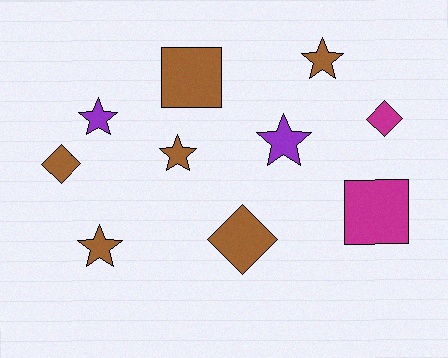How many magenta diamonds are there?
There is 1 magenta diamond.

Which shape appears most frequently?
Star, with 5 objects.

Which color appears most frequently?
Brown, with 6 objects.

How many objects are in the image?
There are 10 objects.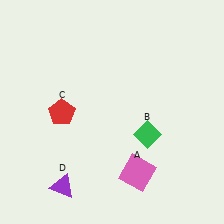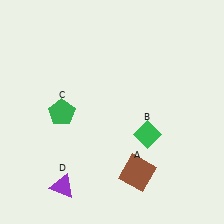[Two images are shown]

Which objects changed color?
A changed from pink to brown. C changed from red to green.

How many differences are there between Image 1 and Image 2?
There are 2 differences between the two images.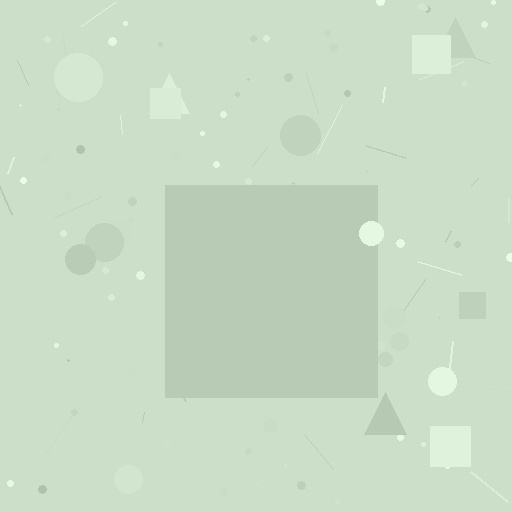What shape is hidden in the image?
A square is hidden in the image.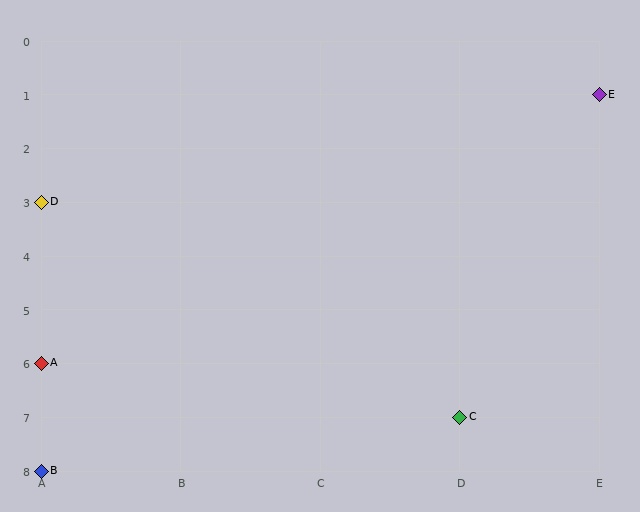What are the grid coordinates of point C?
Point C is at grid coordinates (D, 7).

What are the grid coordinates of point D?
Point D is at grid coordinates (A, 3).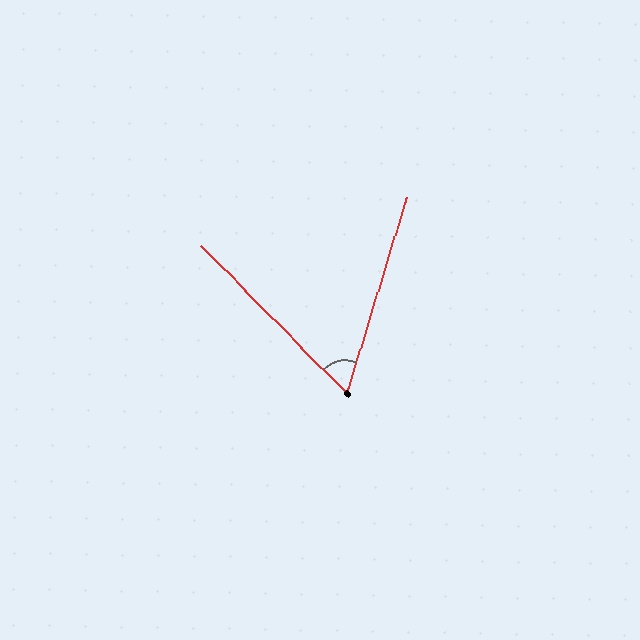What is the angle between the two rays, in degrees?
Approximately 62 degrees.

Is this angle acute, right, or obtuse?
It is acute.